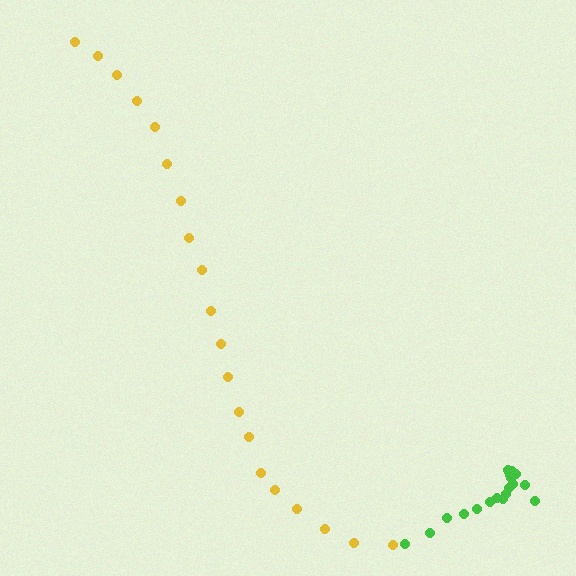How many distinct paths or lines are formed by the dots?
There are 2 distinct paths.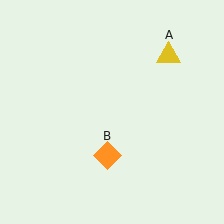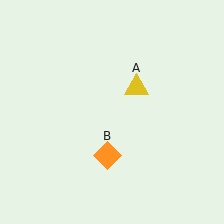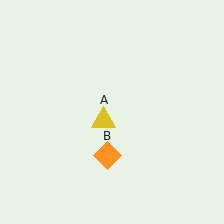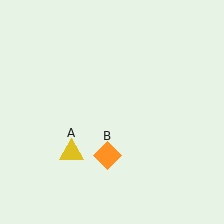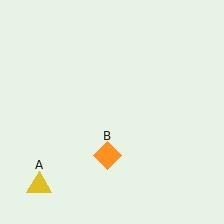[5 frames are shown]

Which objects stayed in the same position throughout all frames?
Orange diamond (object B) remained stationary.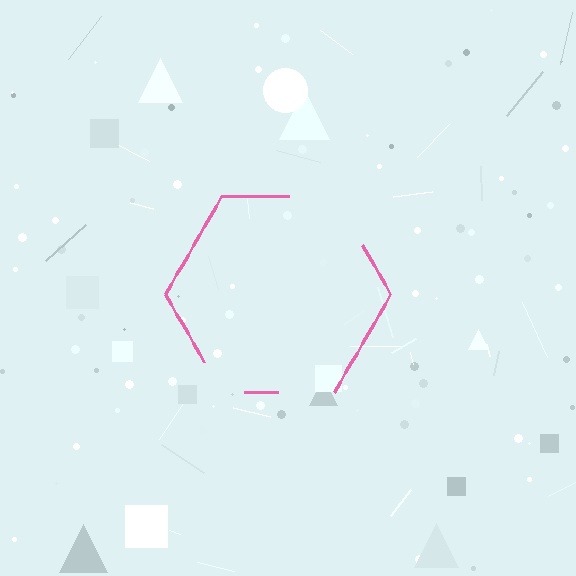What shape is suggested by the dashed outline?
The dashed outline suggests a hexagon.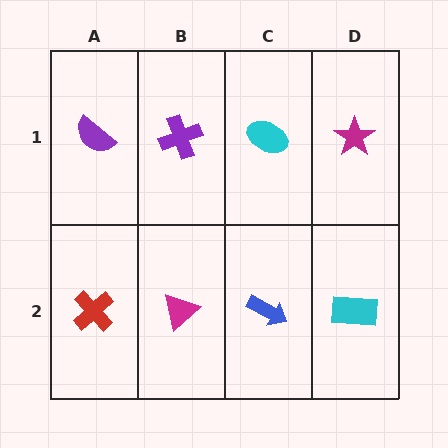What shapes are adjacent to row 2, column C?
A cyan ellipse (row 1, column C), a magenta triangle (row 2, column B), a cyan rectangle (row 2, column D).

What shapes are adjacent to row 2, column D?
A magenta star (row 1, column D), a blue arrow (row 2, column C).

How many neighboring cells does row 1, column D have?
2.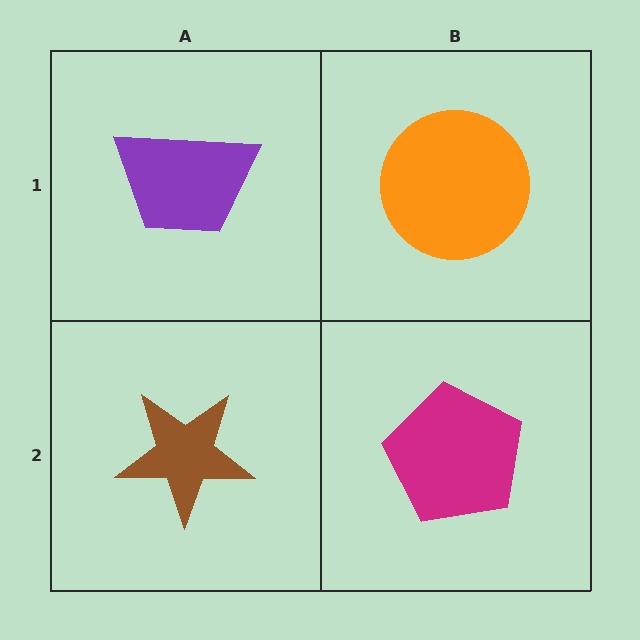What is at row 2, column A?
A brown star.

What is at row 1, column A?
A purple trapezoid.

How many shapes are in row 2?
2 shapes.